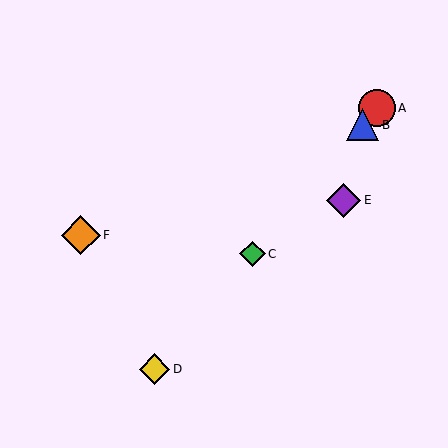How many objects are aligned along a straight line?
4 objects (A, B, C, D) are aligned along a straight line.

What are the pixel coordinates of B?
Object B is at (363, 125).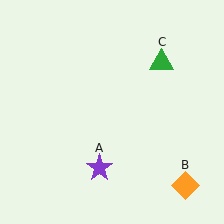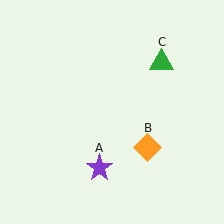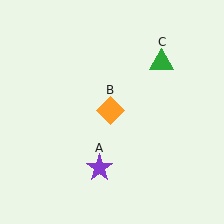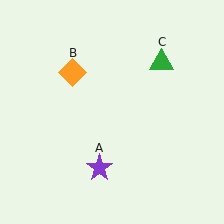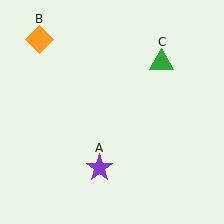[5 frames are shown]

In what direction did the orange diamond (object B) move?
The orange diamond (object B) moved up and to the left.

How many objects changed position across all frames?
1 object changed position: orange diamond (object B).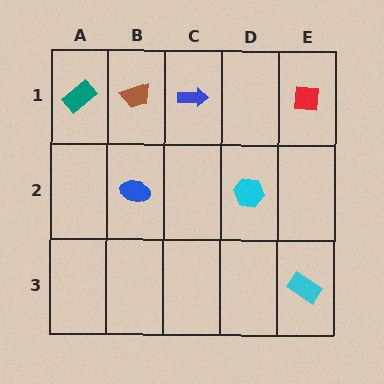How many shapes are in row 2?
2 shapes.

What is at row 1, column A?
A teal rectangle.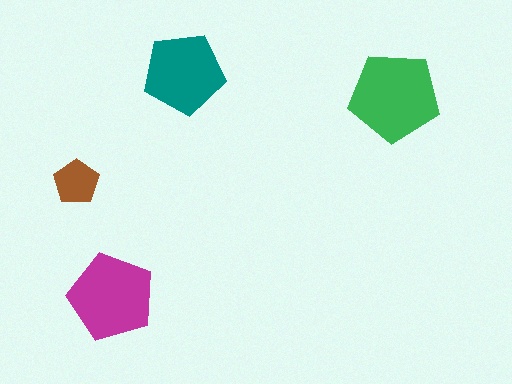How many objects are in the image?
There are 4 objects in the image.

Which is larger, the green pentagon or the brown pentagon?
The green one.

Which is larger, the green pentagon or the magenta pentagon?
The green one.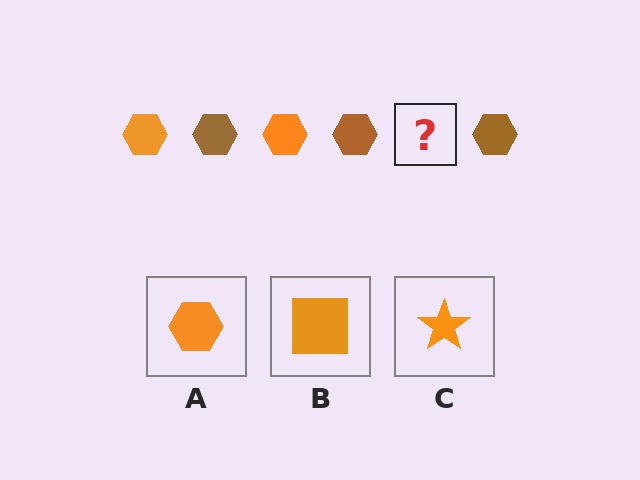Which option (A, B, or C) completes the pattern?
A.